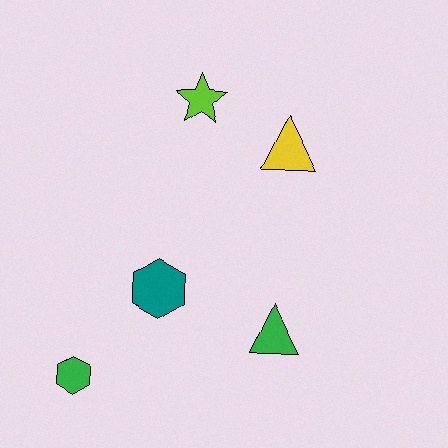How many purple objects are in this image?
There are no purple objects.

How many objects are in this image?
There are 5 objects.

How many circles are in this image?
There are no circles.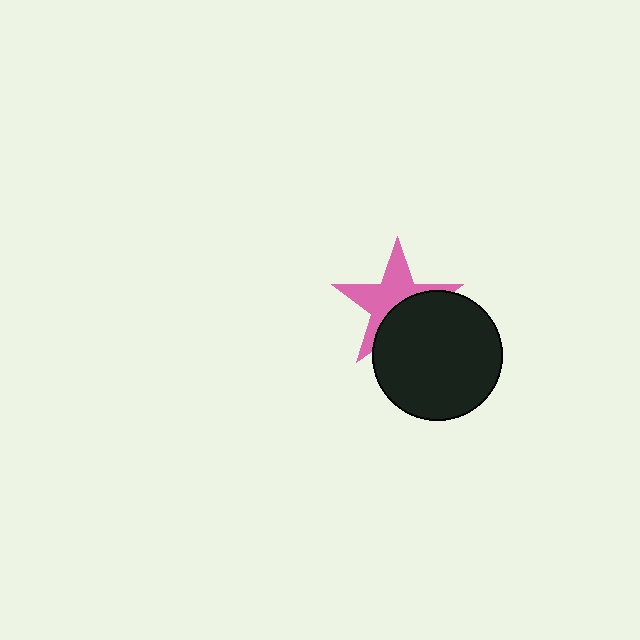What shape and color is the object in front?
The object in front is a black circle.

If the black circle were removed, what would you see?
You would see the complete pink star.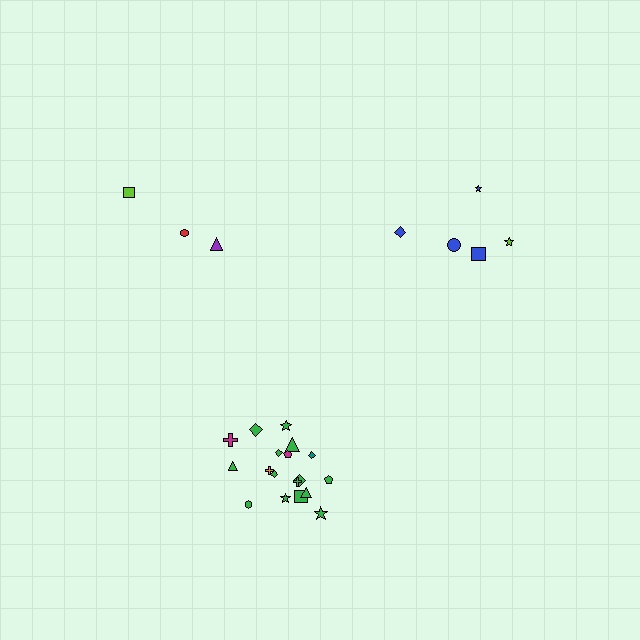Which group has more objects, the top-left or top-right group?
The top-right group.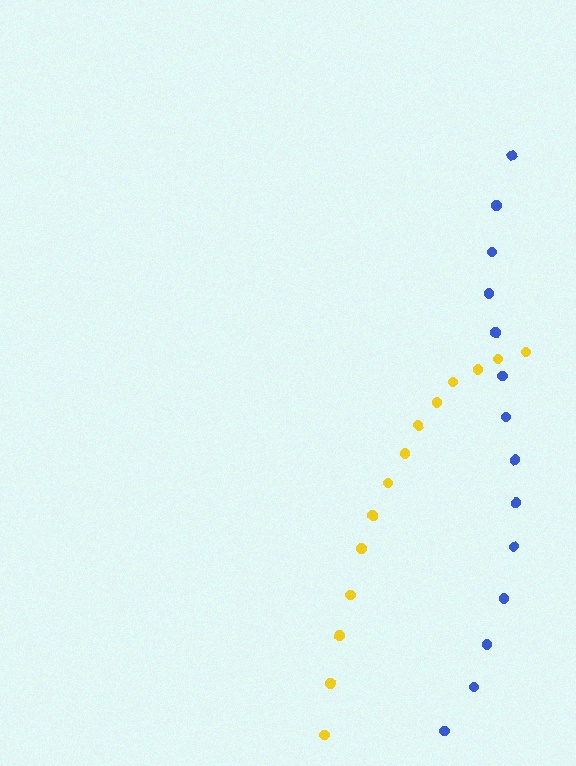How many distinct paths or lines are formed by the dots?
There are 2 distinct paths.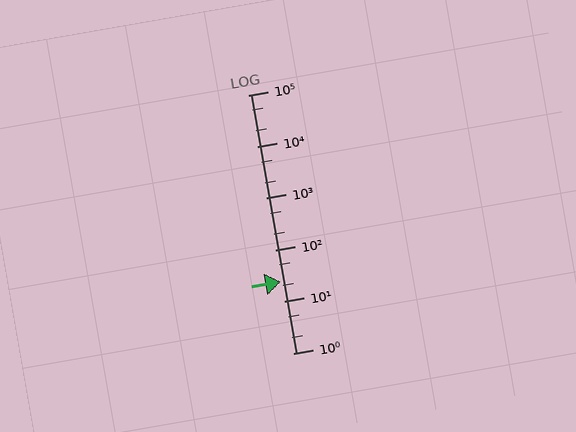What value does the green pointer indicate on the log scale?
The pointer indicates approximately 24.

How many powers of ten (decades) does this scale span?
The scale spans 5 decades, from 1 to 100000.